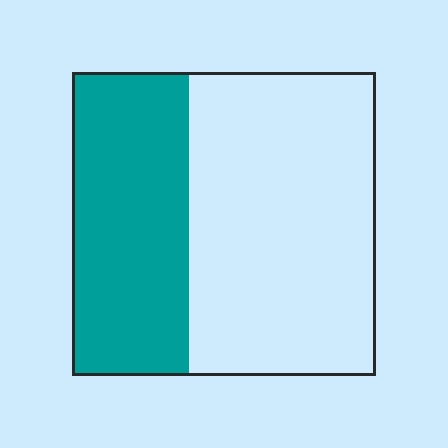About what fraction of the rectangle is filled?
About three eighths (3/8).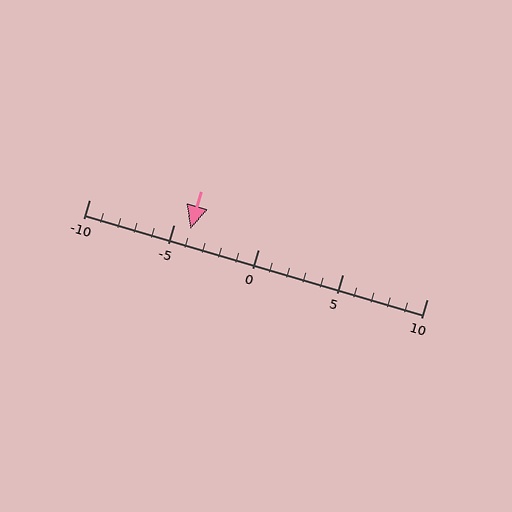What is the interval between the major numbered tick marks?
The major tick marks are spaced 5 units apart.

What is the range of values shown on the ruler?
The ruler shows values from -10 to 10.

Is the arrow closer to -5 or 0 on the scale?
The arrow is closer to -5.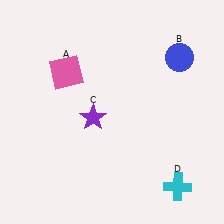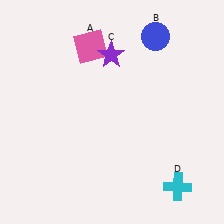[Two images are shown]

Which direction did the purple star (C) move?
The purple star (C) moved up.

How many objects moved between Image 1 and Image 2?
3 objects moved between the two images.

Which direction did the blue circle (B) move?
The blue circle (B) moved left.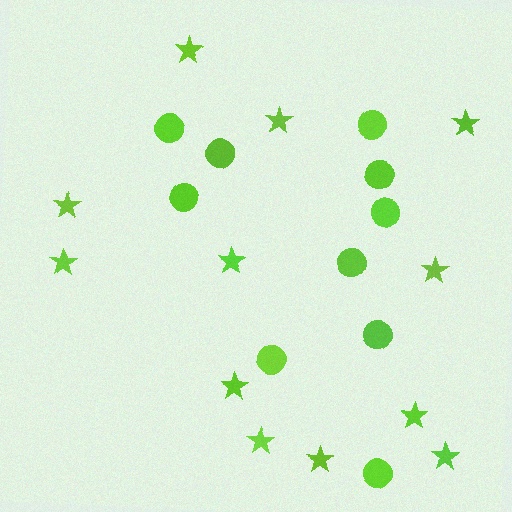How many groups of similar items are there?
There are 2 groups: one group of circles (10) and one group of stars (12).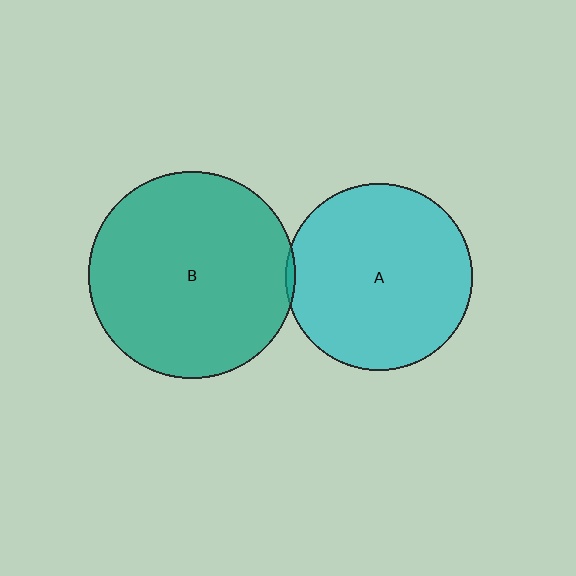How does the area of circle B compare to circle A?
Approximately 1.2 times.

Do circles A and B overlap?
Yes.